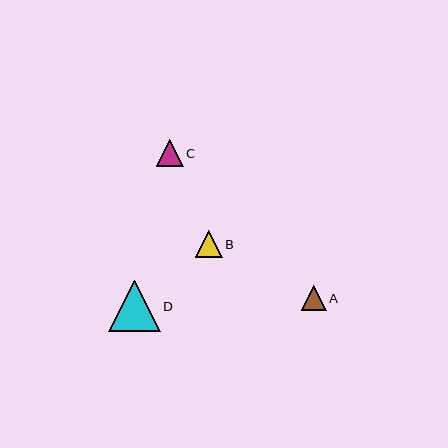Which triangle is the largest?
Triangle D is the largest with a size of approximately 51 pixels.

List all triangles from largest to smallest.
From largest to smallest: D, B, C, A.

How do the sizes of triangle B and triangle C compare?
Triangle B and triangle C are approximately the same size.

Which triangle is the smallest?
Triangle A is the smallest with a size of approximately 25 pixels.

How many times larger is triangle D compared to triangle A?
Triangle D is approximately 2.1 times the size of triangle A.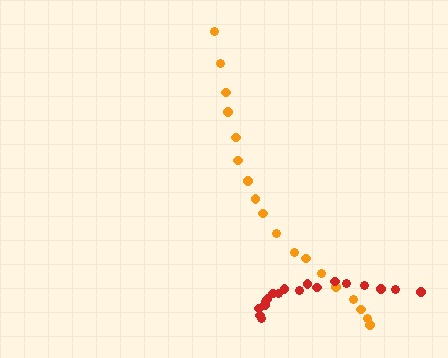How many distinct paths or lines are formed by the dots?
There are 2 distinct paths.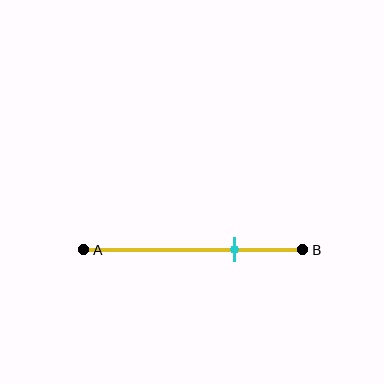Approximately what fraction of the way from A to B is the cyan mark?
The cyan mark is approximately 70% of the way from A to B.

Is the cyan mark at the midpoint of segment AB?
No, the mark is at about 70% from A, not at the 50% midpoint.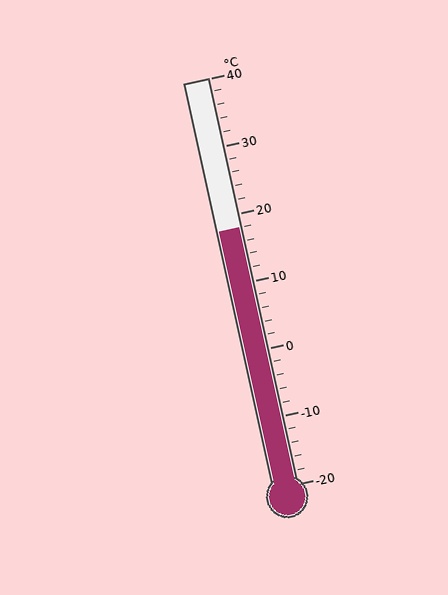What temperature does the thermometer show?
The thermometer shows approximately 18°C.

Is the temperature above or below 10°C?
The temperature is above 10°C.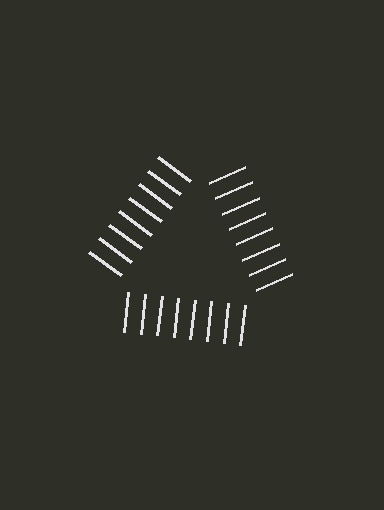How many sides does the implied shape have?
3 sides — the line-ends trace a triangle.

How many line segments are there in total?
24 — 8 along each of the 3 edges.